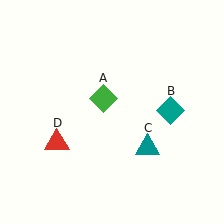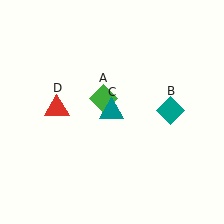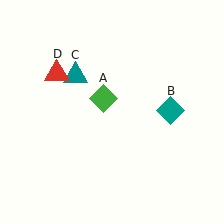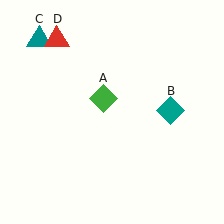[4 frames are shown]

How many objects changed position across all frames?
2 objects changed position: teal triangle (object C), red triangle (object D).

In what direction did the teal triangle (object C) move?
The teal triangle (object C) moved up and to the left.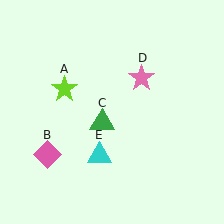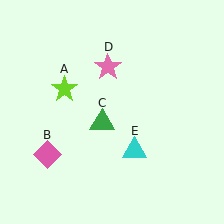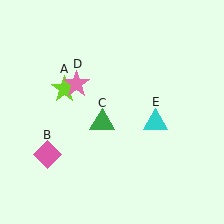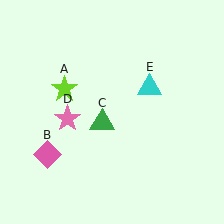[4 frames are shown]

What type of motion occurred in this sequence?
The pink star (object D), cyan triangle (object E) rotated counterclockwise around the center of the scene.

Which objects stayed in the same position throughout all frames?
Lime star (object A) and pink diamond (object B) and green triangle (object C) remained stationary.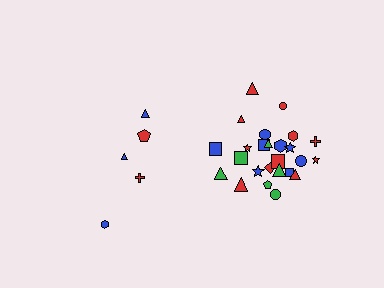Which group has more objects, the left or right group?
The right group.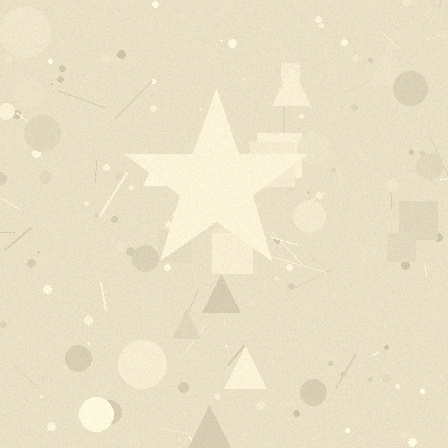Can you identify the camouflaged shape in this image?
The camouflaged shape is a star.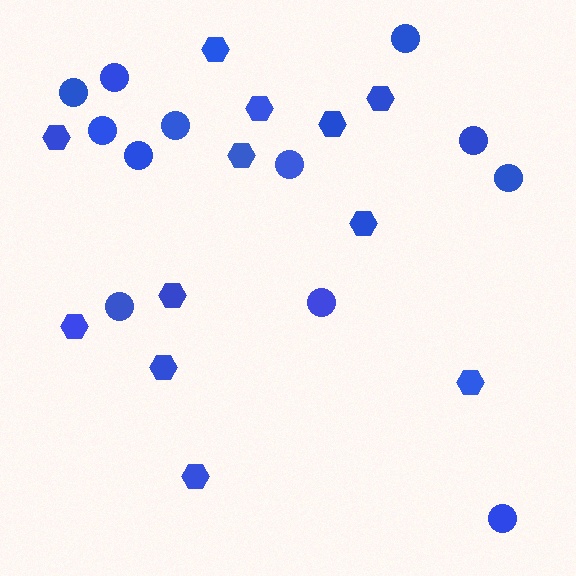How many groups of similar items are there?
There are 2 groups: one group of circles (12) and one group of hexagons (12).